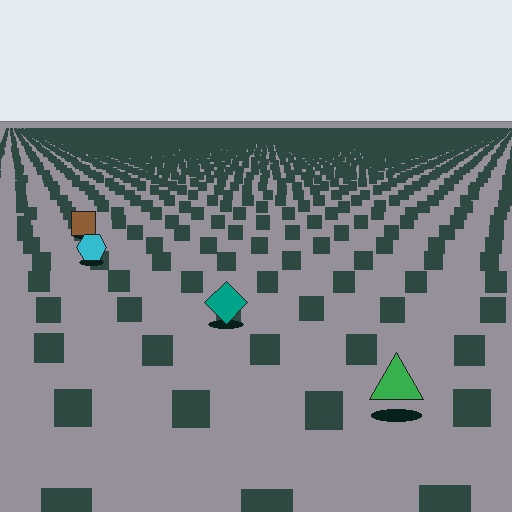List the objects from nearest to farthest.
From nearest to farthest: the green triangle, the teal diamond, the cyan hexagon, the brown square.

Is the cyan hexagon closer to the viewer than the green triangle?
No. The green triangle is closer — you can tell from the texture gradient: the ground texture is coarser near it.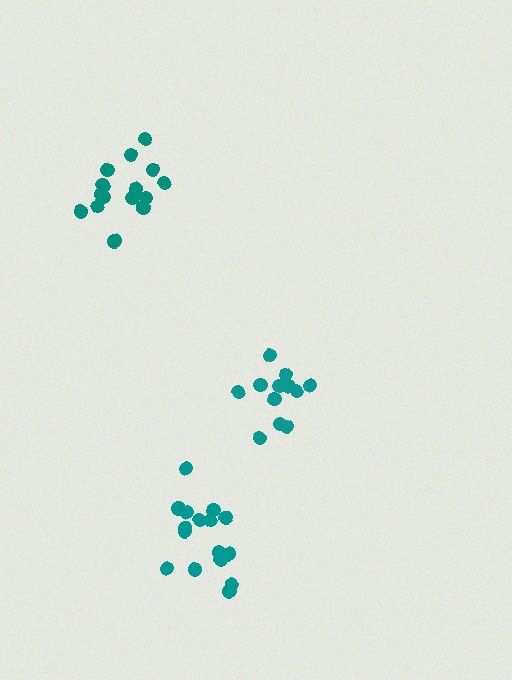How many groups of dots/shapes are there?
There are 3 groups.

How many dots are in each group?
Group 1: 15 dots, Group 2: 16 dots, Group 3: 12 dots (43 total).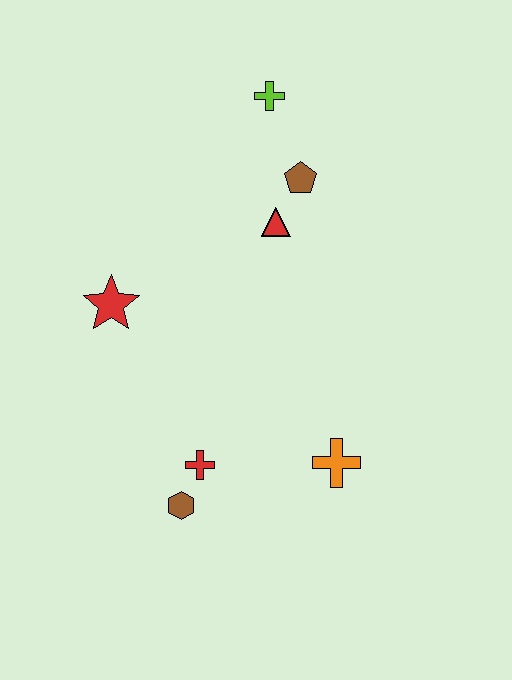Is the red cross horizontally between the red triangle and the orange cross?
No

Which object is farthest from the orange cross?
The lime cross is farthest from the orange cross.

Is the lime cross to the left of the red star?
No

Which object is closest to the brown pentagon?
The red triangle is closest to the brown pentagon.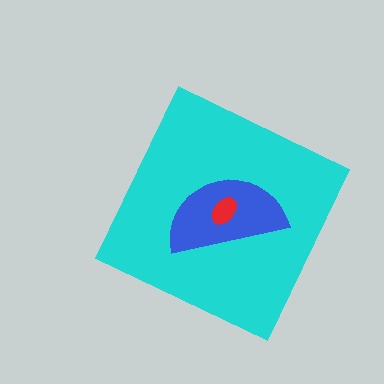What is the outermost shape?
The cyan diamond.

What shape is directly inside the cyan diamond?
The blue semicircle.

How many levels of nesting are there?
3.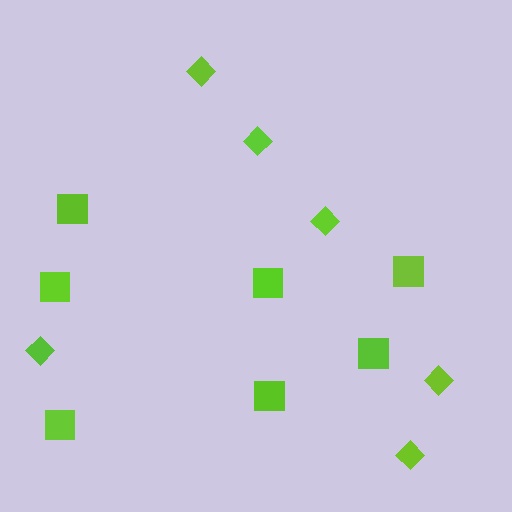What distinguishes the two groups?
There are 2 groups: one group of squares (7) and one group of diamonds (6).